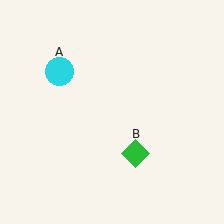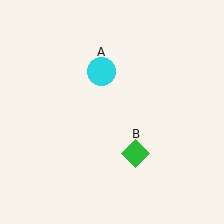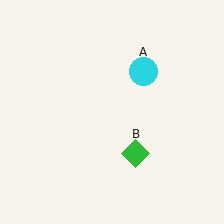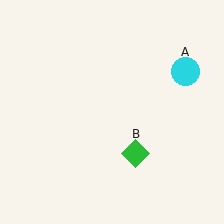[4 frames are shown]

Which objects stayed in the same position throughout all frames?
Green diamond (object B) remained stationary.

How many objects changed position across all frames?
1 object changed position: cyan circle (object A).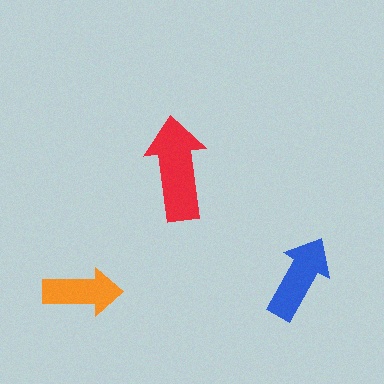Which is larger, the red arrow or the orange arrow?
The red one.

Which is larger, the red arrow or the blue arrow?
The red one.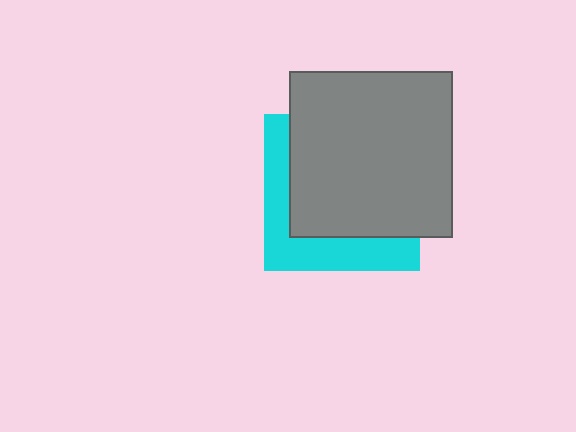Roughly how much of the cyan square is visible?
A small part of it is visible (roughly 35%).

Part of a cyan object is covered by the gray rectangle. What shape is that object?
It is a square.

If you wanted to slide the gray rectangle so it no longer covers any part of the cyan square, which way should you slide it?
Slide it toward the upper-right — that is the most direct way to separate the two shapes.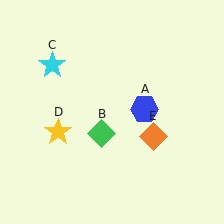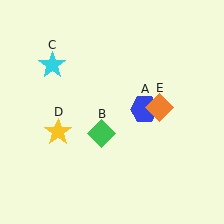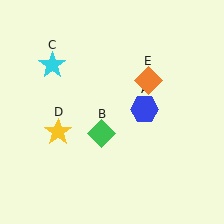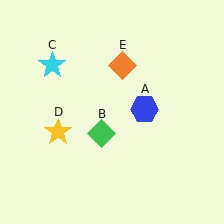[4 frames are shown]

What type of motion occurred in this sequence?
The orange diamond (object E) rotated counterclockwise around the center of the scene.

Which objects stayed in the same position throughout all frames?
Blue hexagon (object A) and green diamond (object B) and cyan star (object C) and yellow star (object D) remained stationary.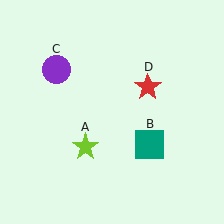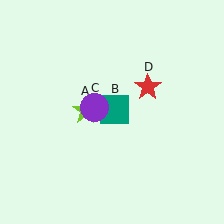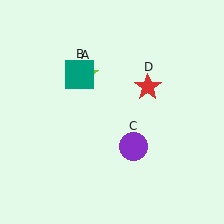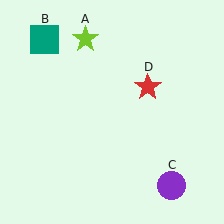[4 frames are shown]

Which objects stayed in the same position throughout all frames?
Red star (object D) remained stationary.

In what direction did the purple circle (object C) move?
The purple circle (object C) moved down and to the right.